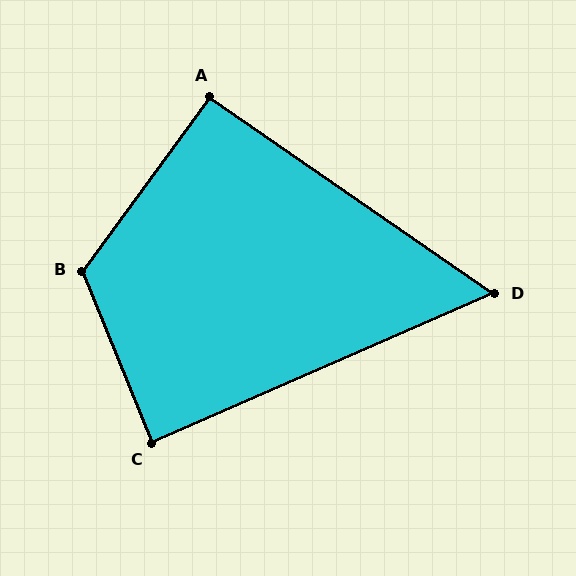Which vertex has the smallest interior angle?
D, at approximately 58 degrees.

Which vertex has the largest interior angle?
B, at approximately 122 degrees.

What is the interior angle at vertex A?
Approximately 92 degrees (approximately right).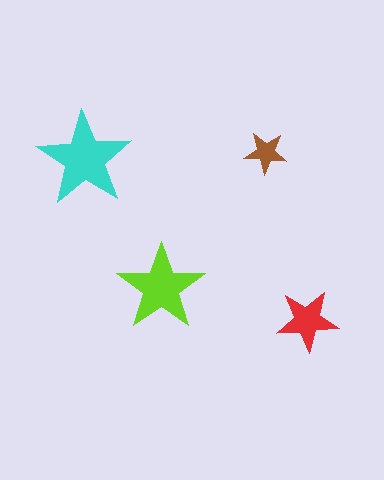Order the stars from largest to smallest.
the cyan one, the lime one, the red one, the brown one.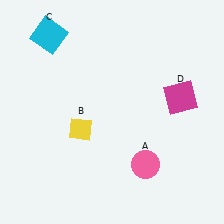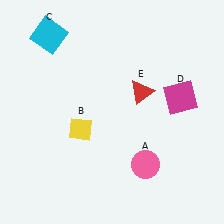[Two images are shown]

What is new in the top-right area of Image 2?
A red triangle (E) was added in the top-right area of Image 2.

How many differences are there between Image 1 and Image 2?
There is 1 difference between the two images.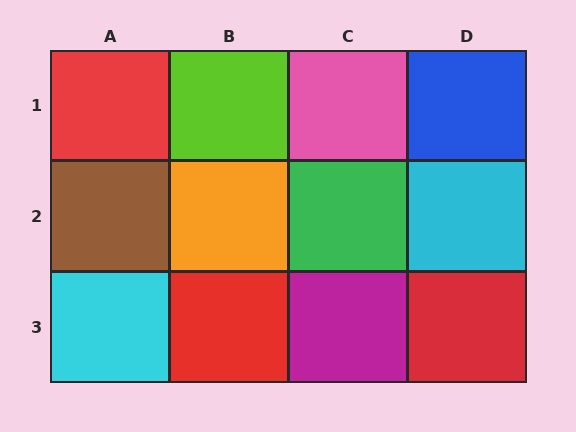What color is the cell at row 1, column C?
Pink.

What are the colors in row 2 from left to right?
Brown, orange, green, cyan.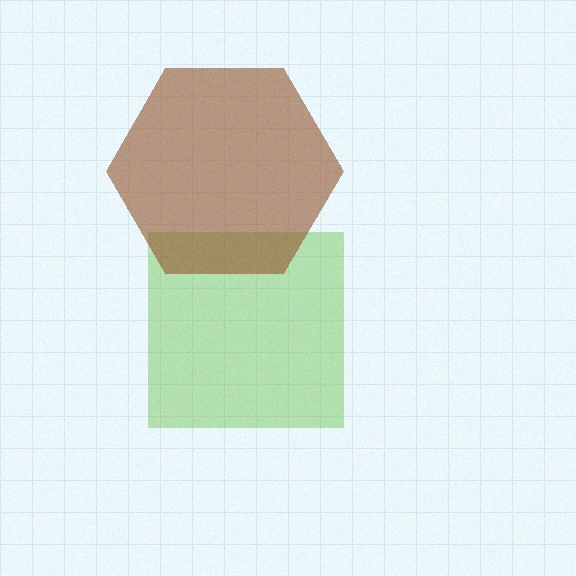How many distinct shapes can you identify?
There are 2 distinct shapes: a lime square, a brown hexagon.